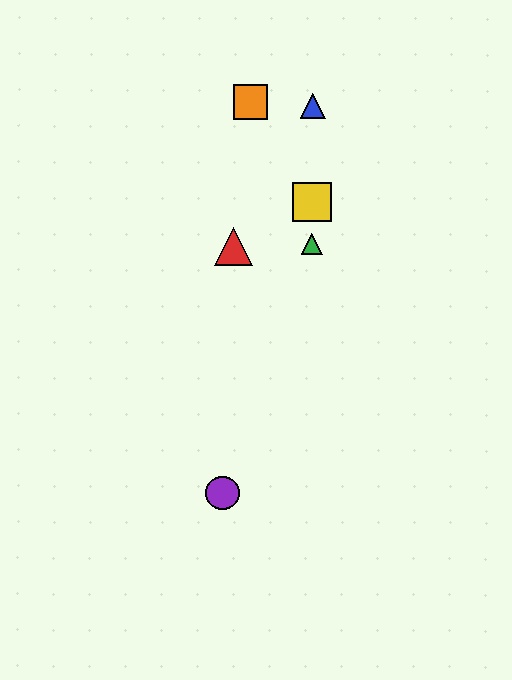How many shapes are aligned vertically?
3 shapes (the blue triangle, the green triangle, the yellow square) are aligned vertically.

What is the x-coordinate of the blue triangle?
The blue triangle is at x≈312.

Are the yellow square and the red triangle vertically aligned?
No, the yellow square is at x≈312 and the red triangle is at x≈234.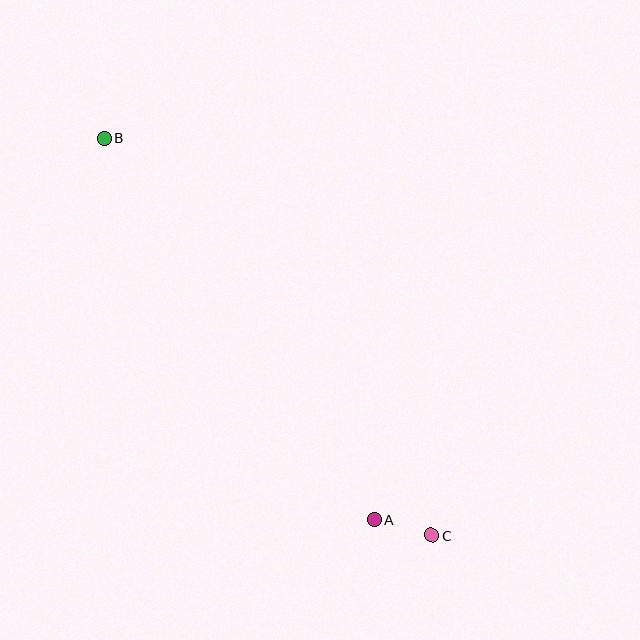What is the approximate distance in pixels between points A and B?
The distance between A and B is approximately 468 pixels.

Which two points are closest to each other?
Points A and C are closest to each other.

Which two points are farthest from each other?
Points B and C are farthest from each other.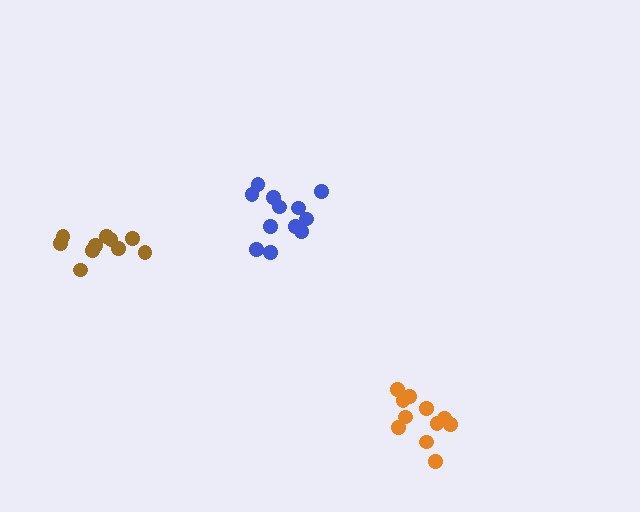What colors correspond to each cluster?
The clusters are colored: blue, orange, brown.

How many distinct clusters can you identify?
There are 3 distinct clusters.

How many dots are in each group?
Group 1: 12 dots, Group 2: 11 dots, Group 3: 10 dots (33 total).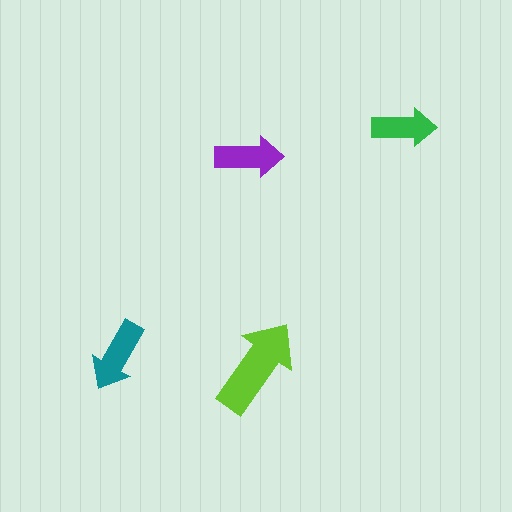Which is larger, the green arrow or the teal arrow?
The teal one.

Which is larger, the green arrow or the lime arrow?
The lime one.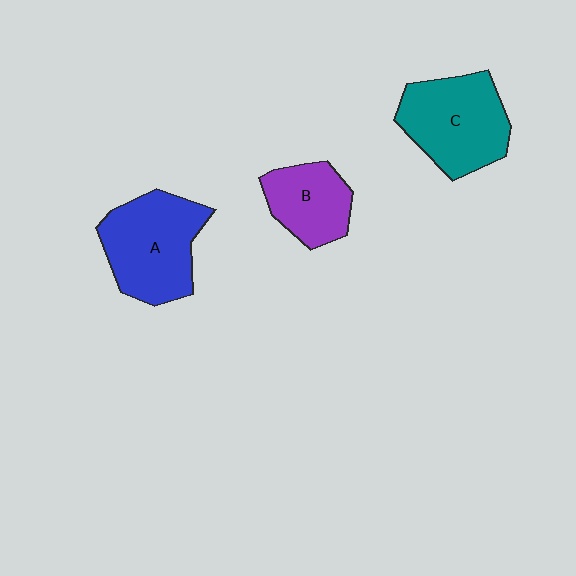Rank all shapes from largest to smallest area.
From largest to smallest: A (blue), C (teal), B (purple).